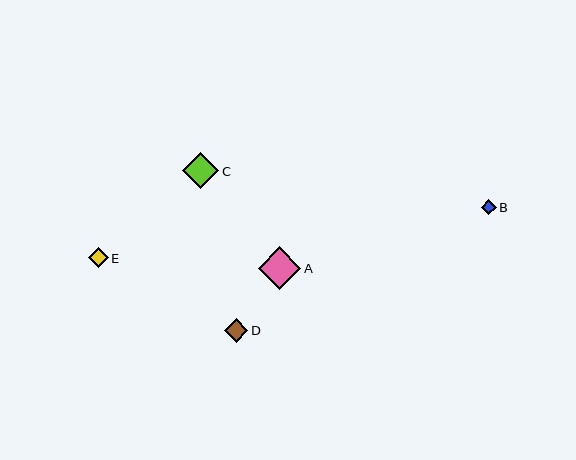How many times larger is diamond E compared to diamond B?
Diamond E is approximately 1.3 times the size of diamond B.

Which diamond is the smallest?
Diamond B is the smallest with a size of approximately 15 pixels.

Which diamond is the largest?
Diamond A is the largest with a size of approximately 43 pixels.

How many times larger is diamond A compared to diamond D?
Diamond A is approximately 1.8 times the size of diamond D.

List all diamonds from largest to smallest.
From largest to smallest: A, C, D, E, B.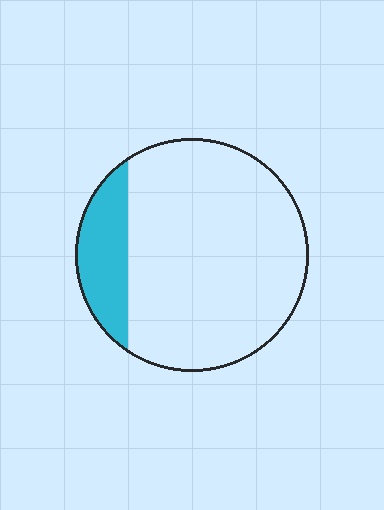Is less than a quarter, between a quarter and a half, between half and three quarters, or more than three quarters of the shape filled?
Less than a quarter.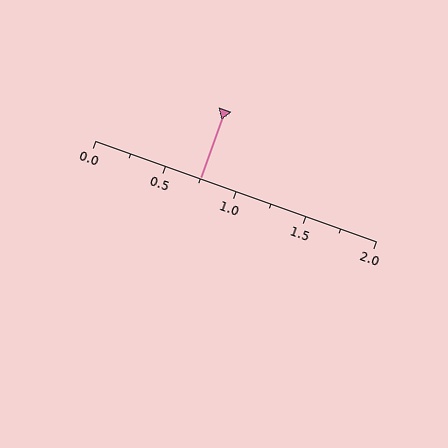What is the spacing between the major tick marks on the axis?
The major ticks are spaced 0.5 apart.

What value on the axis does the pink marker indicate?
The marker indicates approximately 0.75.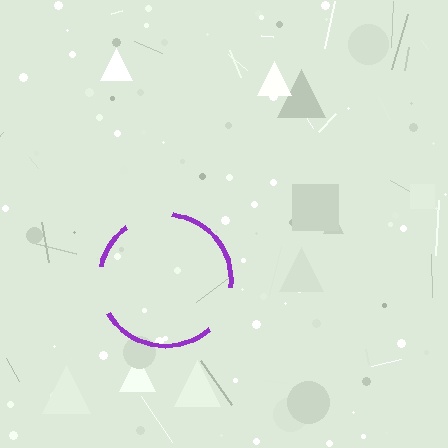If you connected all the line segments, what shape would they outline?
They would outline a circle.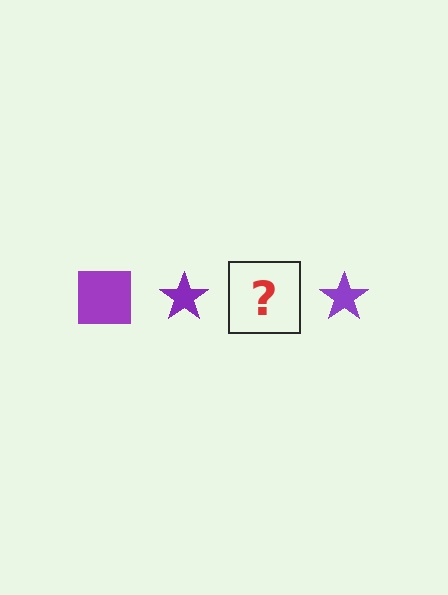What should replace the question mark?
The question mark should be replaced with a purple square.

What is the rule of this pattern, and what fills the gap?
The rule is that the pattern cycles through square, star shapes in purple. The gap should be filled with a purple square.